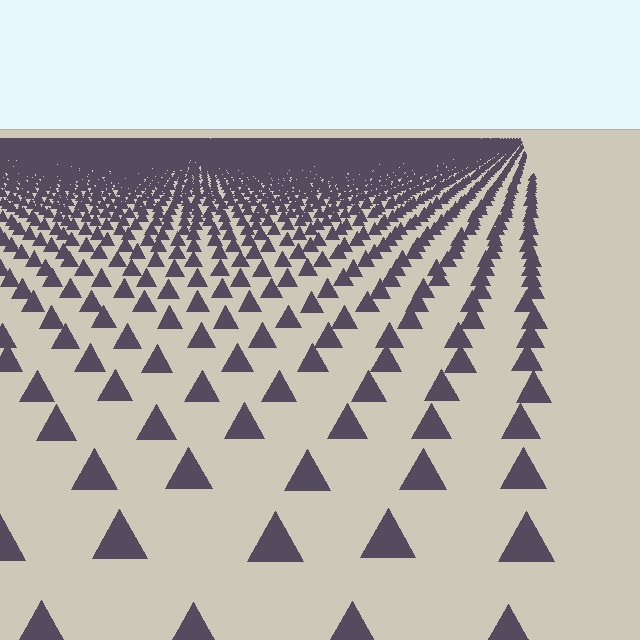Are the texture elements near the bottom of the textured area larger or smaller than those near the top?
Larger. Near the bottom, elements are closer to the viewer and appear at a bigger on-screen size.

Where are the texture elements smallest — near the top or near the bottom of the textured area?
Near the top.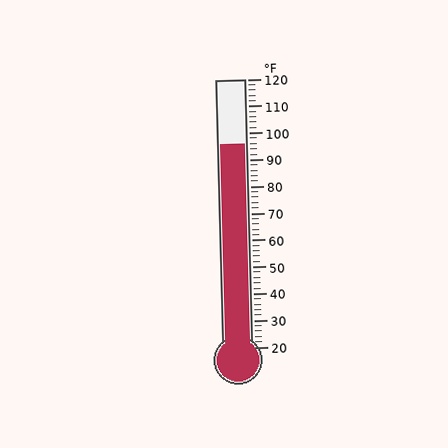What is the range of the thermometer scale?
The thermometer scale ranges from 20°F to 120°F.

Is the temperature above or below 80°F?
The temperature is above 80°F.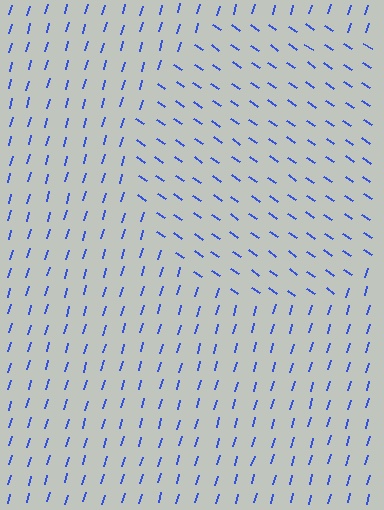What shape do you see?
I see a circle.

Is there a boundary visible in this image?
Yes, there is a texture boundary formed by a change in line orientation.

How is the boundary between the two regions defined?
The boundary is defined purely by a change in line orientation (approximately 72 degrees difference). All lines are the same color and thickness.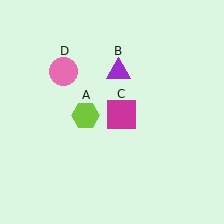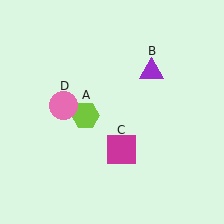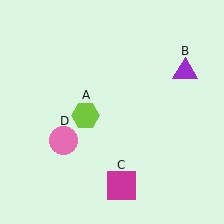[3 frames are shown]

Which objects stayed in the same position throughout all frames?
Lime hexagon (object A) remained stationary.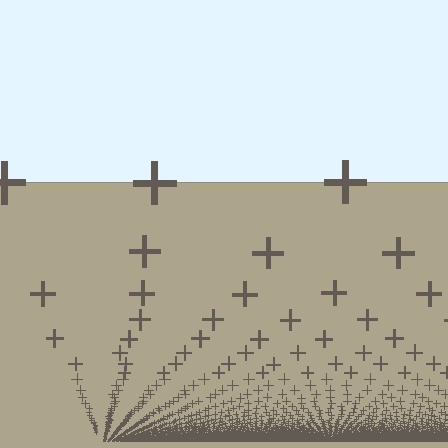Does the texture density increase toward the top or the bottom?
Density increases toward the bottom.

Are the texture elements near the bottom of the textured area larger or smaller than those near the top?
Smaller. The gradient is inverted — elements near the bottom are smaller and denser.